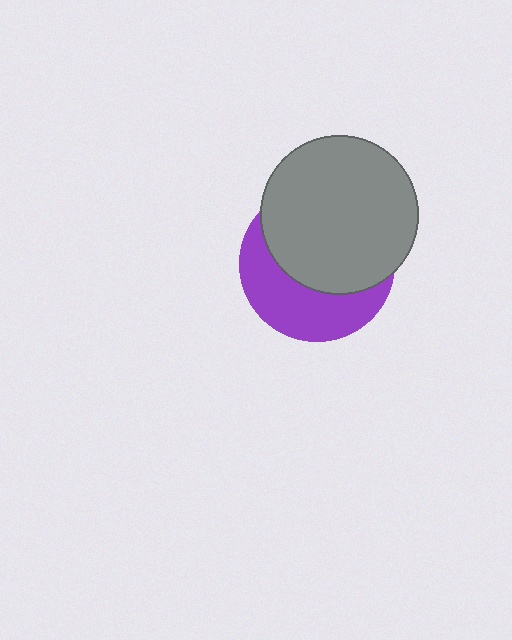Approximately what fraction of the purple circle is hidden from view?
Roughly 59% of the purple circle is hidden behind the gray circle.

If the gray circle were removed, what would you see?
You would see the complete purple circle.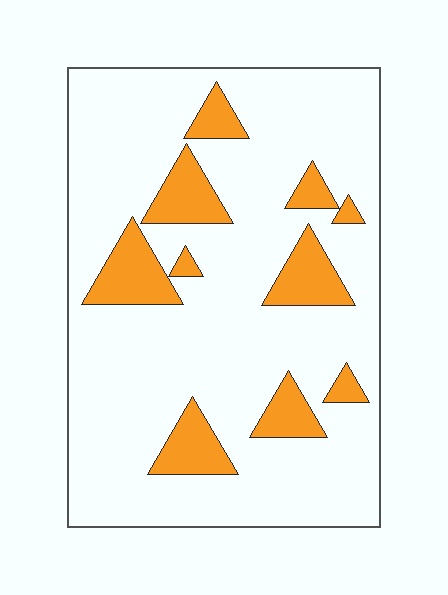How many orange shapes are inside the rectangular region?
10.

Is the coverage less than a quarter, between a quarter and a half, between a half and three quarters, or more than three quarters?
Less than a quarter.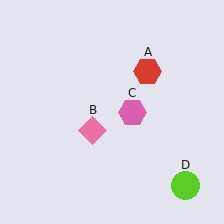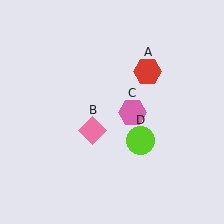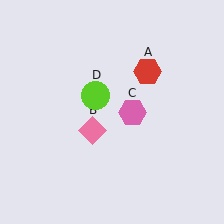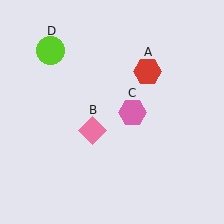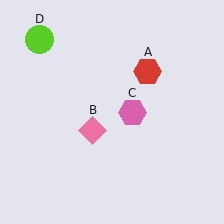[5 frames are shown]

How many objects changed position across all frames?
1 object changed position: lime circle (object D).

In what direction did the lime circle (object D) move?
The lime circle (object D) moved up and to the left.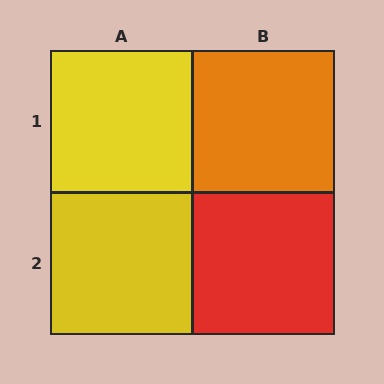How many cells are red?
1 cell is red.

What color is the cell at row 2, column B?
Red.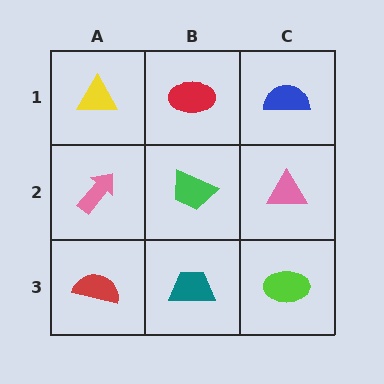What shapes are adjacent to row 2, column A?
A yellow triangle (row 1, column A), a red semicircle (row 3, column A), a green trapezoid (row 2, column B).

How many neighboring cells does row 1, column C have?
2.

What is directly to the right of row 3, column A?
A teal trapezoid.